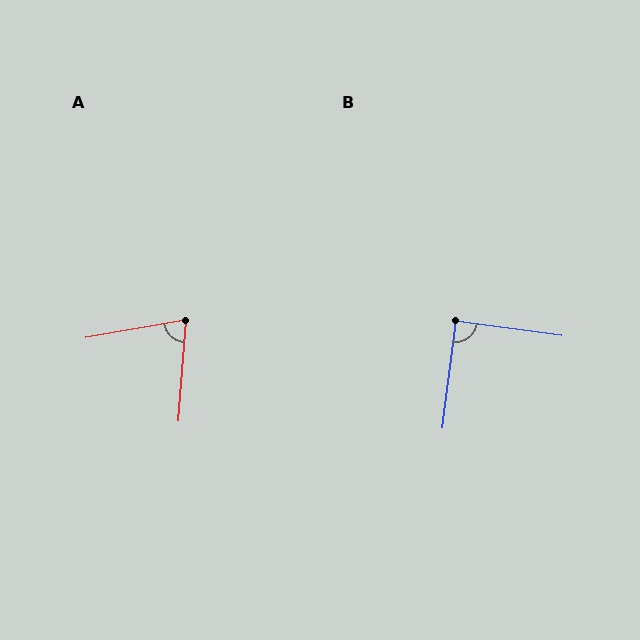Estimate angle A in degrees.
Approximately 76 degrees.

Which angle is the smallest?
A, at approximately 76 degrees.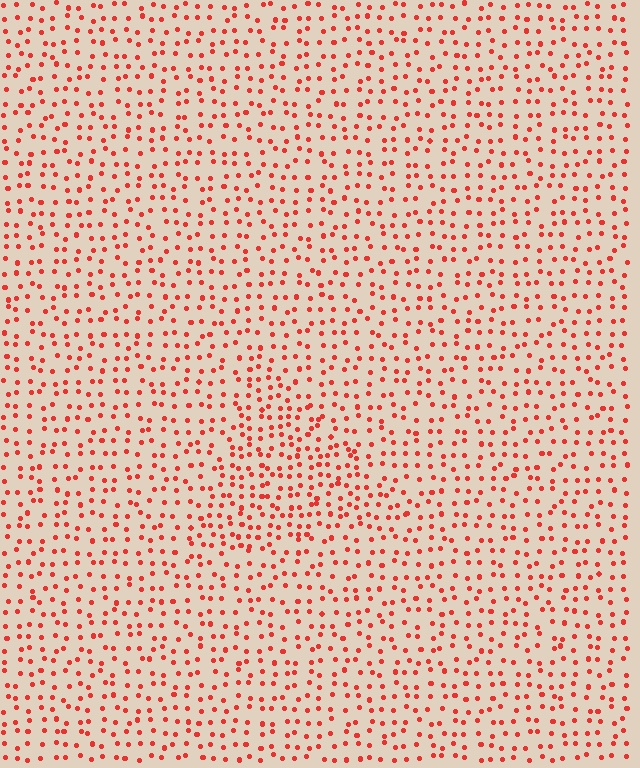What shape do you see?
I see a triangle.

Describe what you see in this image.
The image contains small red elements arranged at two different densities. A triangle-shaped region is visible where the elements are more densely packed than the surrounding area.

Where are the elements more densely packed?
The elements are more densely packed inside the triangle boundary.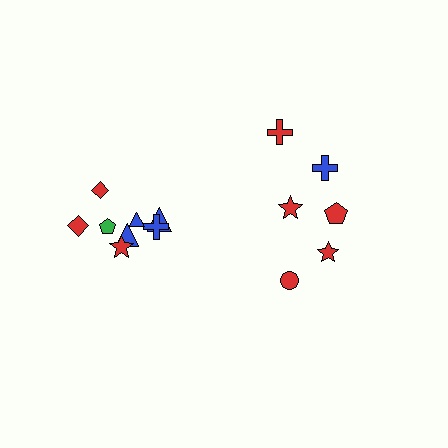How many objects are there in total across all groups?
There are 14 objects.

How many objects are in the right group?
There are 6 objects.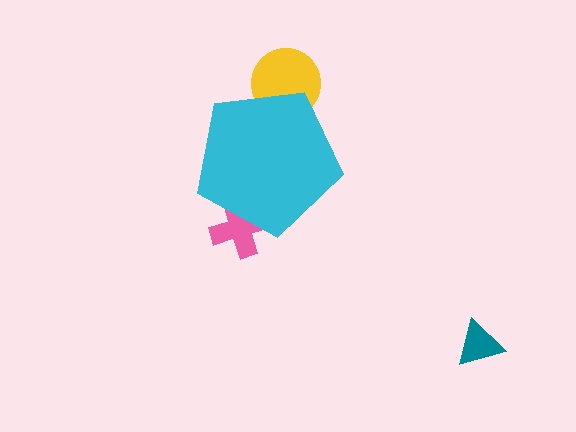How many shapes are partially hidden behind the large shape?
2 shapes are partially hidden.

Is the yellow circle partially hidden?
Yes, the yellow circle is partially hidden behind the cyan pentagon.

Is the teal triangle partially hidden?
No, the teal triangle is fully visible.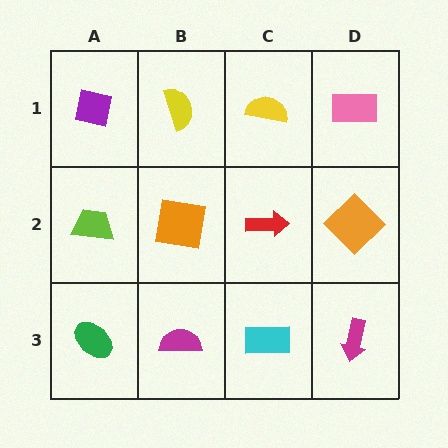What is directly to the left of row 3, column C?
A magenta semicircle.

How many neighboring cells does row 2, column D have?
3.